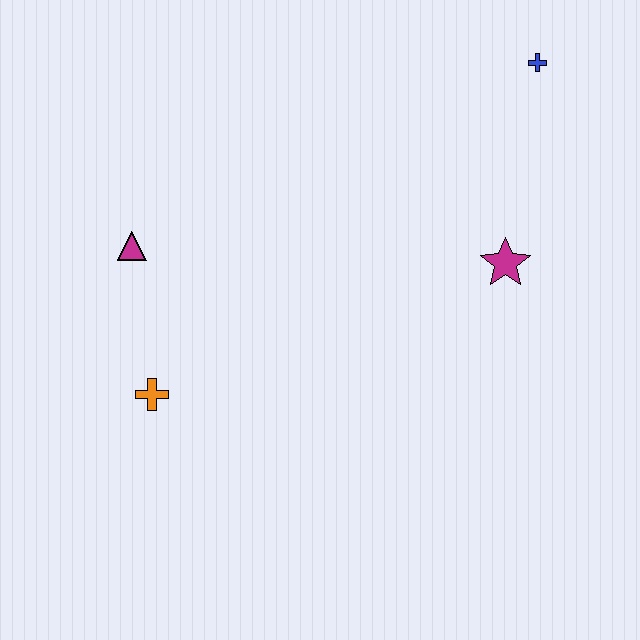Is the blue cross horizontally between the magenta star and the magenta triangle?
No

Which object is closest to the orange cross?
The magenta triangle is closest to the orange cross.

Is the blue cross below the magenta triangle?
No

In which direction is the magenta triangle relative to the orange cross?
The magenta triangle is above the orange cross.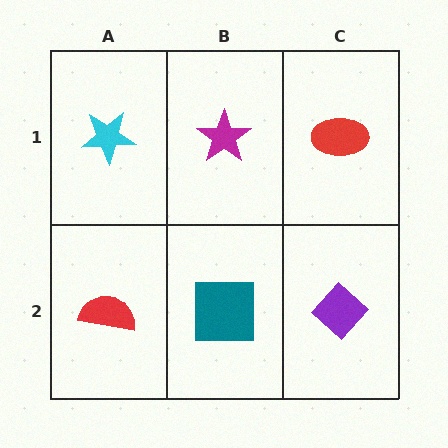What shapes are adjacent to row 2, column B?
A magenta star (row 1, column B), a red semicircle (row 2, column A), a purple diamond (row 2, column C).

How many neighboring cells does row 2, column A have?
2.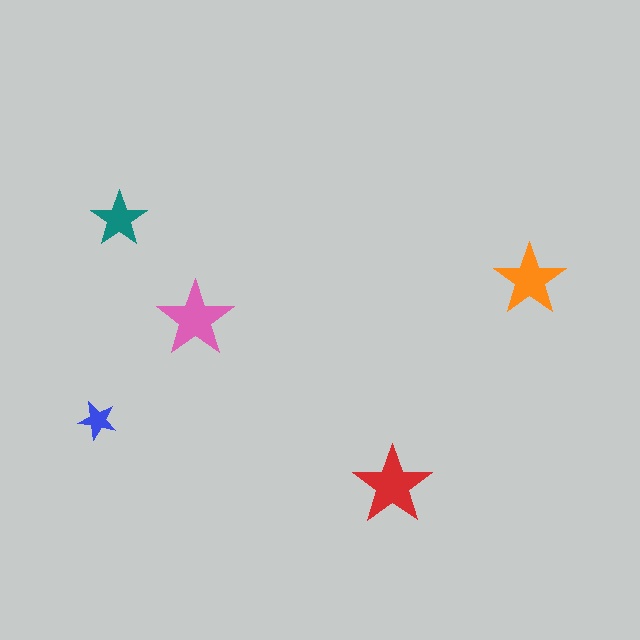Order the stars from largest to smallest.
the red one, the pink one, the orange one, the teal one, the blue one.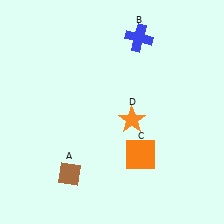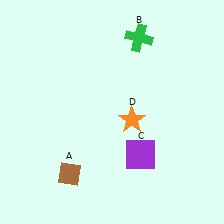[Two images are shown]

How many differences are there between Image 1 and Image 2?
There are 2 differences between the two images.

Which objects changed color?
B changed from blue to green. C changed from orange to purple.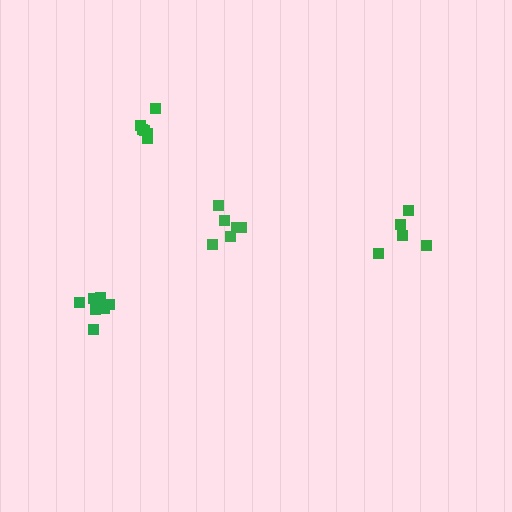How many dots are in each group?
Group 1: 6 dots, Group 2: 5 dots, Group 3: 7 dots, Group 4: 6 dots (24 total).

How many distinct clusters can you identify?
There are 4 distinct clusters.